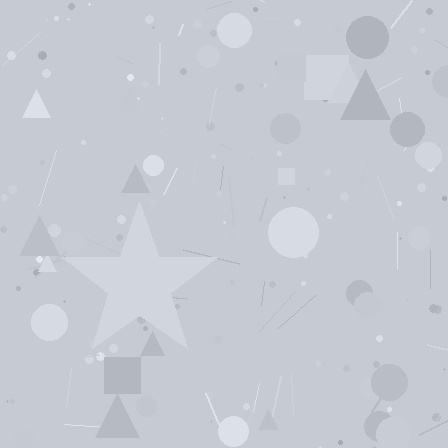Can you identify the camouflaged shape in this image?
The camouflaged shape is a star.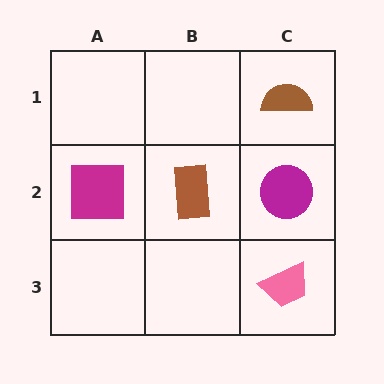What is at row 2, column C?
A magenta circle.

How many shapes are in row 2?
3 shapes.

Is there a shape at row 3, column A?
No, that cell is empty.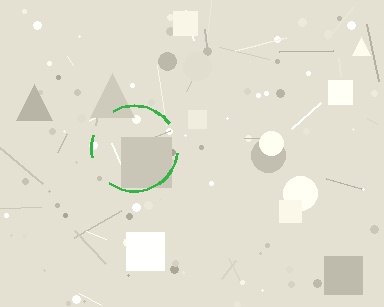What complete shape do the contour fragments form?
The contour fragments form a circle.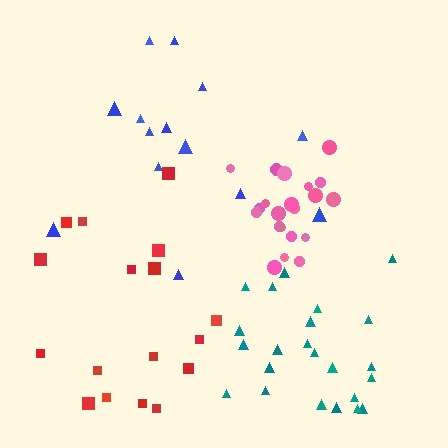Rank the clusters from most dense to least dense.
pink, teal, red, blue.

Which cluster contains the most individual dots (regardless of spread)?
Teal (23).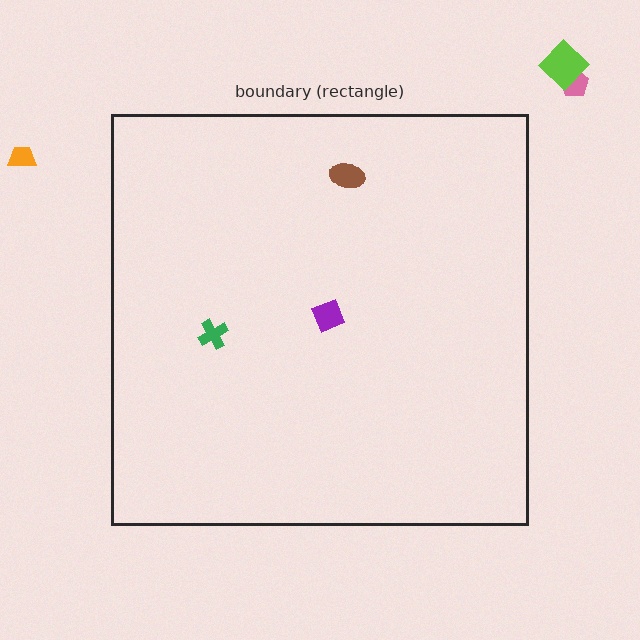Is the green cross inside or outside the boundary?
Inside.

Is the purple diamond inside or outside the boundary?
Inside.